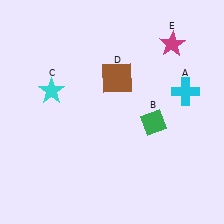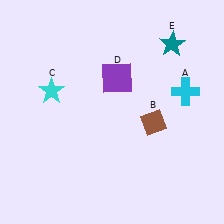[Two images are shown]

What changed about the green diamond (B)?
In Image 1, B is green. In Image 2, it changed to brown.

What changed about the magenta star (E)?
In Image 1, E is magenta. In Image 2, it changed to teal.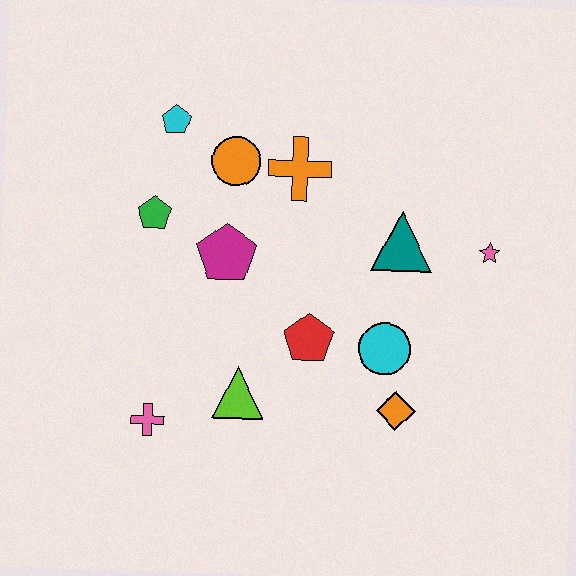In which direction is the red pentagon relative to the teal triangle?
The red pentagon is below the teal triangle.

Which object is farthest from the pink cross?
The pink star is farthest from the pink cross.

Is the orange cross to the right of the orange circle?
Yes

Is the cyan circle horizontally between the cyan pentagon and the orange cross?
No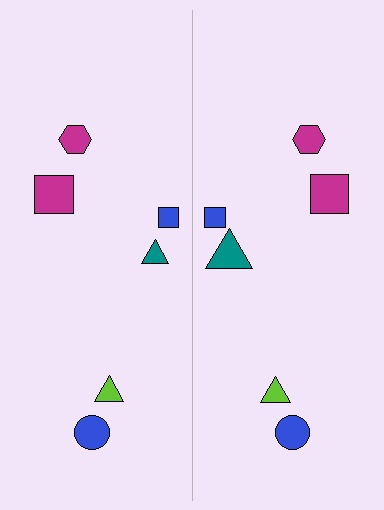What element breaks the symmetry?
The teal triangle on the right side has a different size than its mirror counterpart.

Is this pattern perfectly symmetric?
No, the pattern is not perfectly symmetric. The teal triangle on the right side has a different size than its mirror counterpart.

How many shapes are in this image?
There are 12 shapes in this image.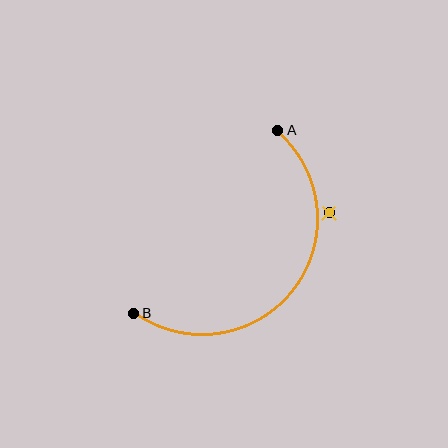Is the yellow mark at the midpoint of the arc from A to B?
No — the yellow mark does not lie on the arc at all. It sits slightly outside the curve.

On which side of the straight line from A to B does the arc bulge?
The arc bulges below and to the right of the straight line connecting A and B.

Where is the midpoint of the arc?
The arc midpoint is the point on the curve farthest from the straight line joining A and B. It sits below and to the right of that line.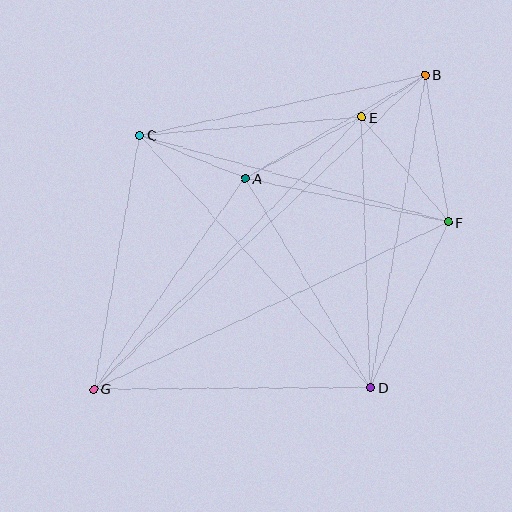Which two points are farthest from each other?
Points B and G are farthest from each other.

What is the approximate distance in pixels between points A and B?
The distance between A and B is approximately 208 pixels.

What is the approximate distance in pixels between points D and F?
The distance between D and F is approximately 183 pixels.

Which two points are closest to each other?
Points B and E are closest to each other.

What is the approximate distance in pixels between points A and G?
The distance between A and G is approximately 259 pixels.